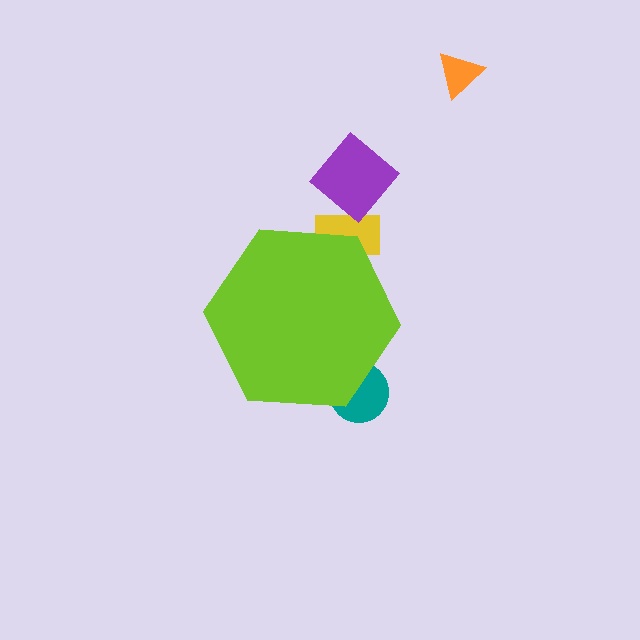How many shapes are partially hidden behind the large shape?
2 shapes are partially hidden.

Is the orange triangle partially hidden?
No, the orange triangle is fully visible.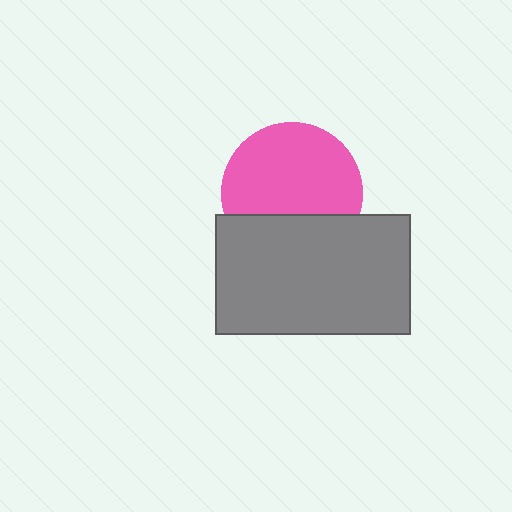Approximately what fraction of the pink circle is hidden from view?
Roughly 32% of the pink circle is hidden behind the gray rectangle.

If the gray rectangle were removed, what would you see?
You would see the complete pink circle.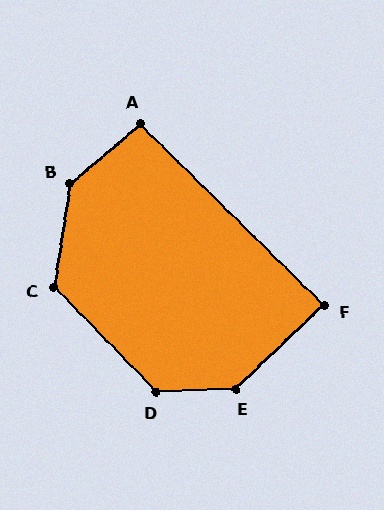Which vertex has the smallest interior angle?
F, at approximately 88 degrees.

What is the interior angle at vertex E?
Approximately 138 degrees (obtuse).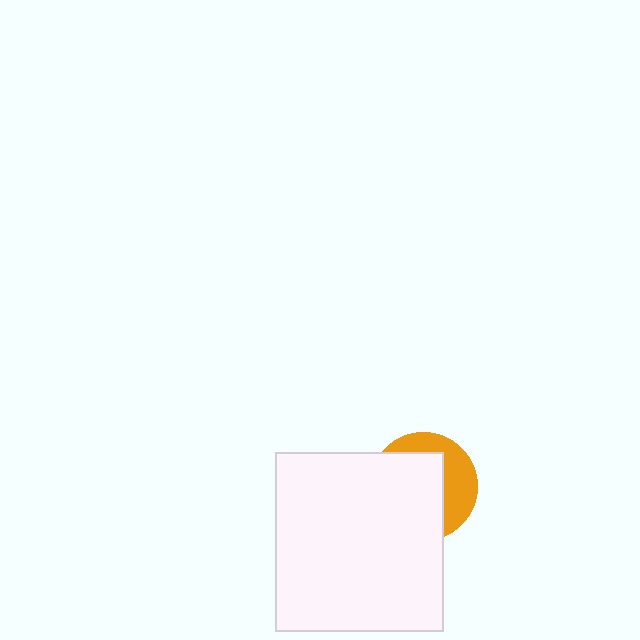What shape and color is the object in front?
The object in front is a white rectangle.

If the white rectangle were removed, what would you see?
You would see the complete orange circle.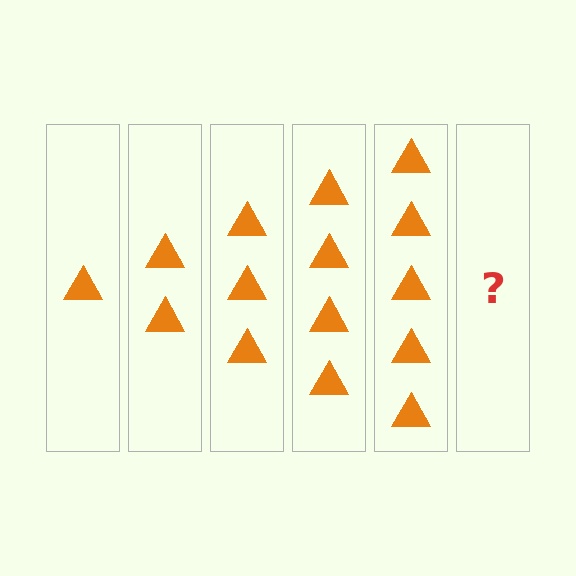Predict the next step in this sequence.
The next step is 6 triangles.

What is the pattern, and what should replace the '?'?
The pattern is that each step adds one more triangle. The '?' should be 6 triangles.